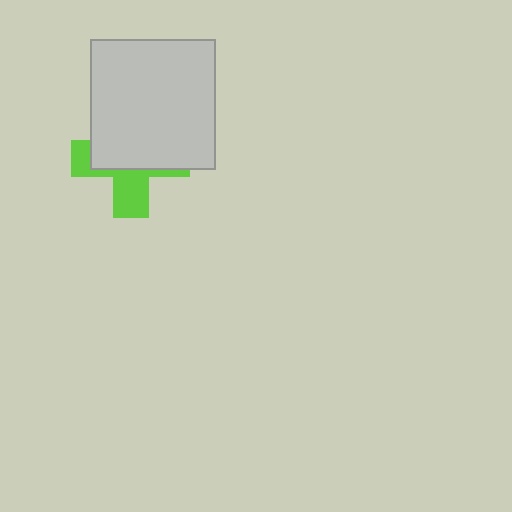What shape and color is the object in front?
The object in front is a light gray rectangle.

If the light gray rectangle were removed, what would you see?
You would see the complete lime cross.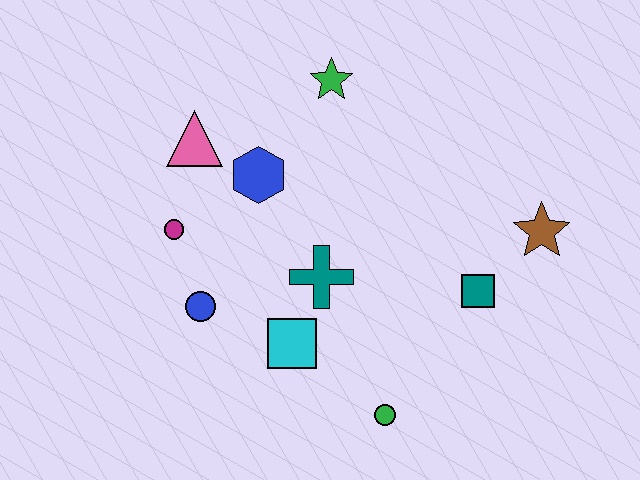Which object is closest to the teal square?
The brown star is closest to the teal square.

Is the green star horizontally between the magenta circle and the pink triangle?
No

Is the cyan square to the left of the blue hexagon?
No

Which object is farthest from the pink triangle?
The brown star is farthest from the pink triangle.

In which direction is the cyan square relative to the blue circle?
The cyan square is to the right of the blue circle.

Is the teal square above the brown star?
No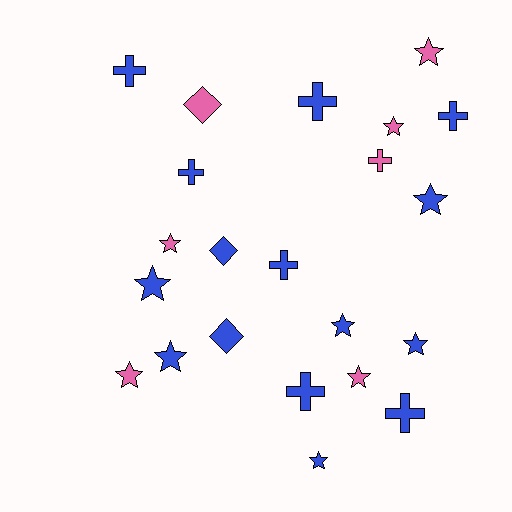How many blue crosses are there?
There are 7 blue crosses.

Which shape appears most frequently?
Star, with 11 objects.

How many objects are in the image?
There are 22 objects.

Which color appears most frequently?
Blue, with 15 objects.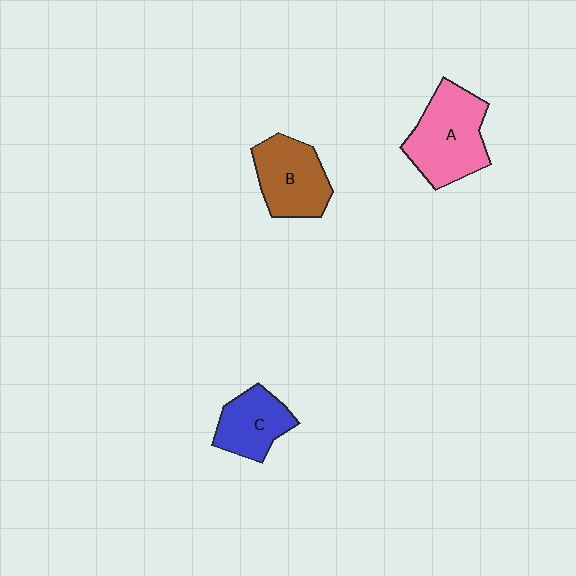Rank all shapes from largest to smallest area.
From largest to smallest: A (pink), B (brown), C (blue).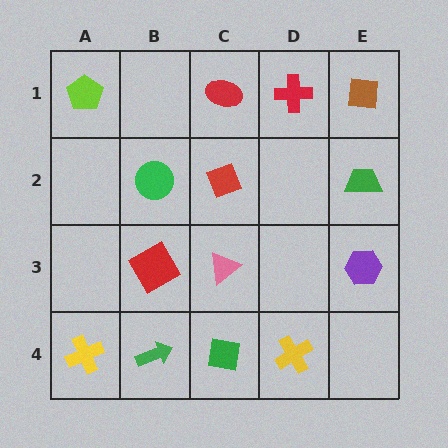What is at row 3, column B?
A red square.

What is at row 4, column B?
A green arrow.